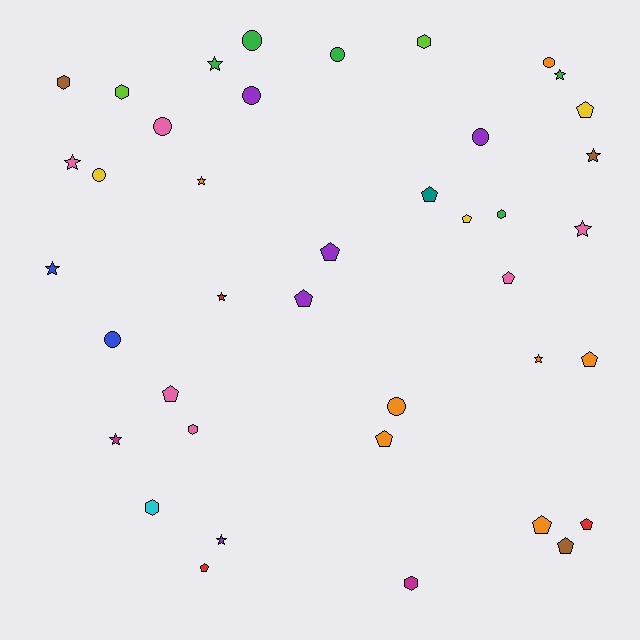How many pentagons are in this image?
There are 13 pentagons.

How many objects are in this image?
There are 40 objects.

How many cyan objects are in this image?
There is 1 cyan object.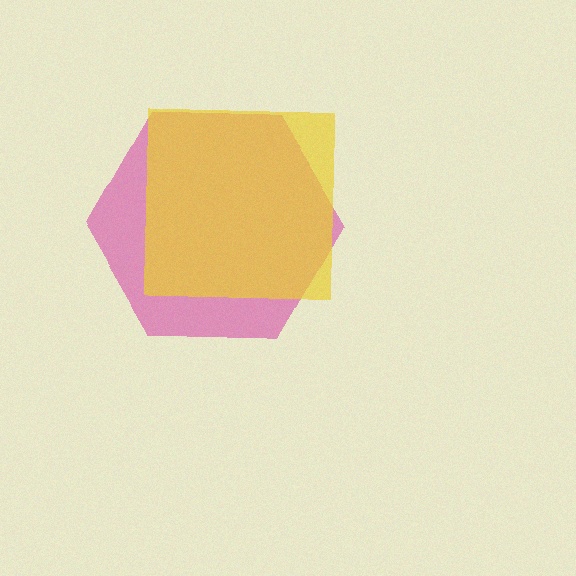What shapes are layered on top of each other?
The layered shapes are: a pink hexagon, a yellow square.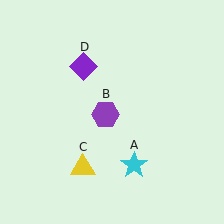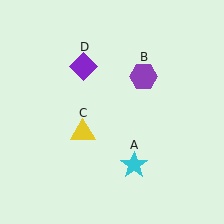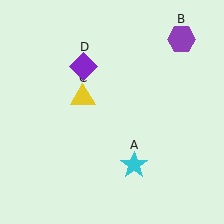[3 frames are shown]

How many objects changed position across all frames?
2 objects changed position: purple hexagon (object B), yellow triangle (object C).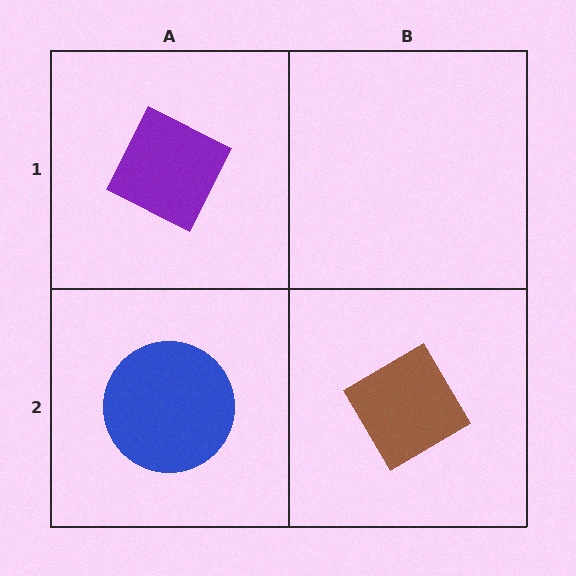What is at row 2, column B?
A brown diamond.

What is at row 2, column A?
A blue circle.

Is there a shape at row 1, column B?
No, that cell is empty.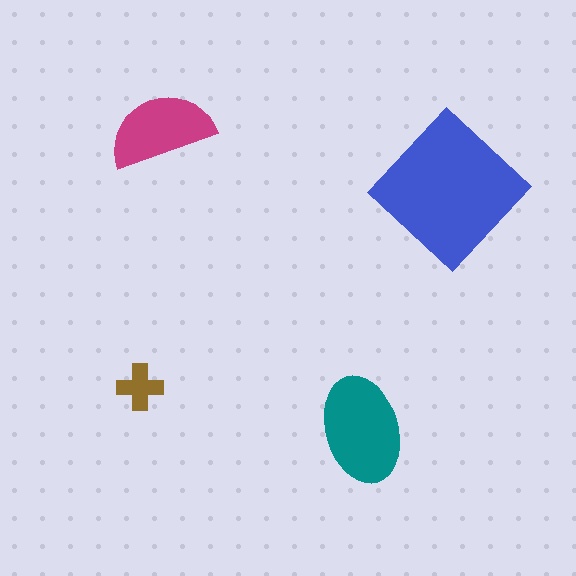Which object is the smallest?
The brown cross.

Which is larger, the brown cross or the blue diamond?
The blue diamond.